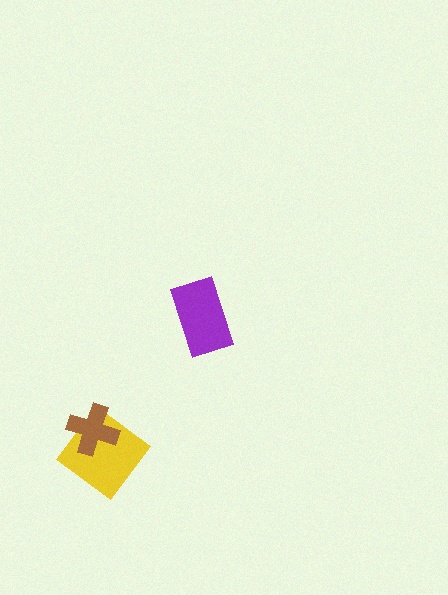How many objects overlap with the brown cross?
1 object overlaps with the brown cross.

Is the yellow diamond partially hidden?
Yes, it is partially covered by another shape.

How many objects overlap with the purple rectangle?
0 objects overlap with the purple rectangle.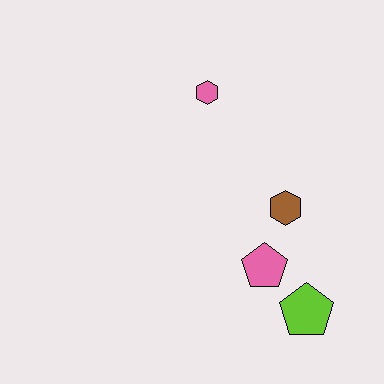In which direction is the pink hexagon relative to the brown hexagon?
The pink hexagon is above the brown hexagon.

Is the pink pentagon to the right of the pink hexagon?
Yes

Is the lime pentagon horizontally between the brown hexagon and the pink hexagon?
No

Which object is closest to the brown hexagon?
The pink pentagon is closest to the brown hexagon.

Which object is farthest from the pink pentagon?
The pink hexagon is farthest from the pink pentagon.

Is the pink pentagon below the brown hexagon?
Yes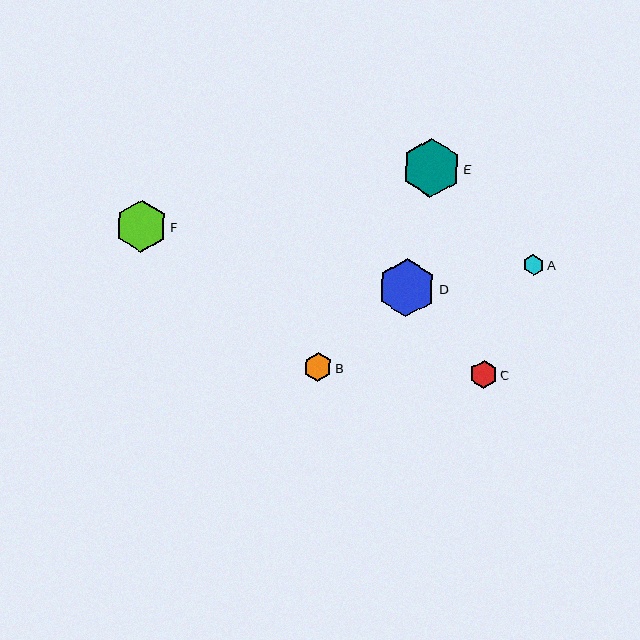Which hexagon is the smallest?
Hexagon A is the smallest with a size of approximately 21 pixels.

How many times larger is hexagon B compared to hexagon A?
Hexagon B is approximately 1.3 times the size of hexagon A.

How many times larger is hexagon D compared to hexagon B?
Hexagon D is approximately 2.1 times the size of hexagon B.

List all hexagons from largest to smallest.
From largest to smallest: E, D, F, B, C, A.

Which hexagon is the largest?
Hexagon E is the largest with a size of approximately 59 pixels.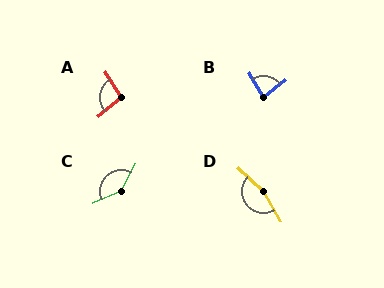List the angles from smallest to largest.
B (84°), A (97°), C (141°), D (164°).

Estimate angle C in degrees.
Approximately 141 degrees.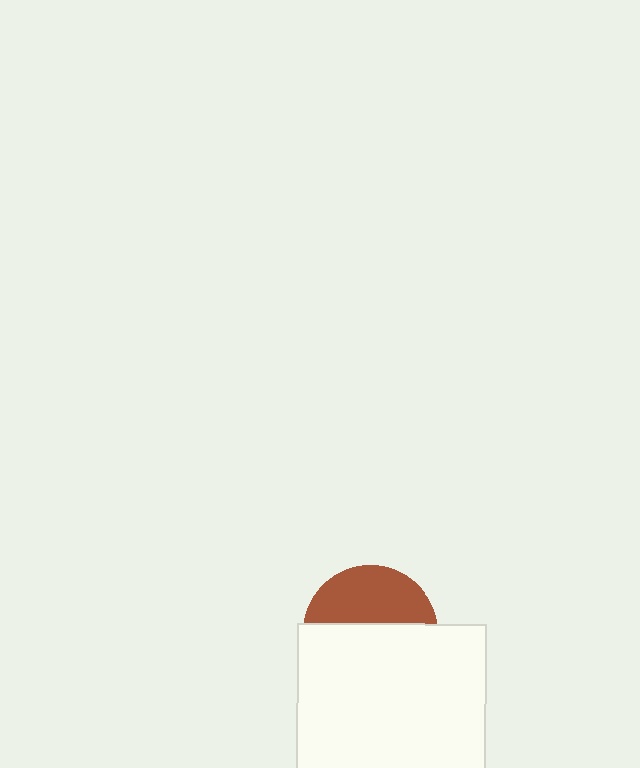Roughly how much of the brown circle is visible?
A small part of it is visible (roughly 41%).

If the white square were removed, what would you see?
You would see the complete brown circle.